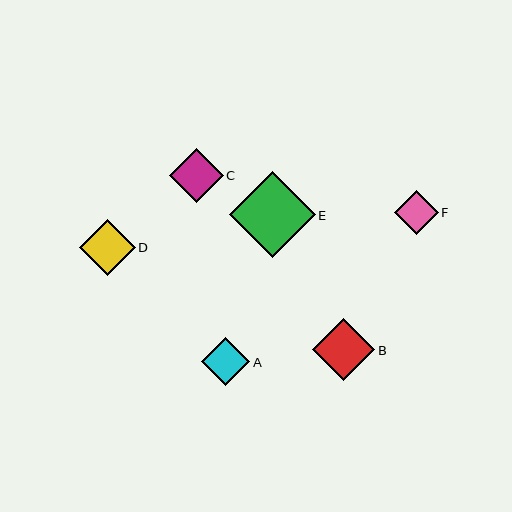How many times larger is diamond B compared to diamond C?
Diamond B is approximately 1.1 times the size of diamond C.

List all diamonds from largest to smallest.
From largest to smallest: E, B, D, C, A, F.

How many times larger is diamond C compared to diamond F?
Diamond C is approximately 1.2 times the size of diamond F.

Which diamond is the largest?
Diamond E is the largest with a size of approximately 86 pixels.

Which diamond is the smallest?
Diamond F is the smallest with a size of approximately 44 pixels.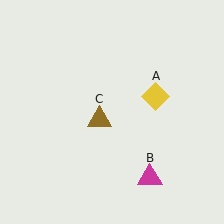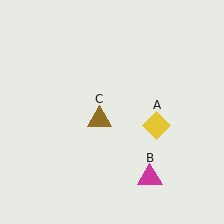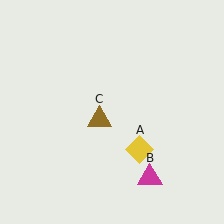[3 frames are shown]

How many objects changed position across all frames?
1 object changed position: yellow diamond (object A).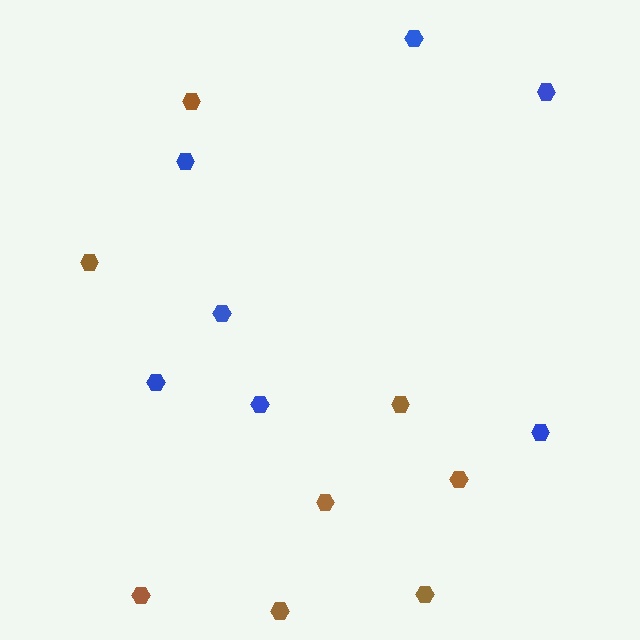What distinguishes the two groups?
There are 2 groups: one group of brown hexagons (8) and one group of blue hexagons (7).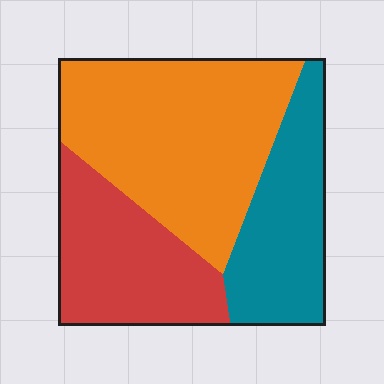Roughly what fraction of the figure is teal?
Teal takes up about one quarter (1/4) of the figure.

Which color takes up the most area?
Orange, at roughly 45%.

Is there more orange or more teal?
Orange.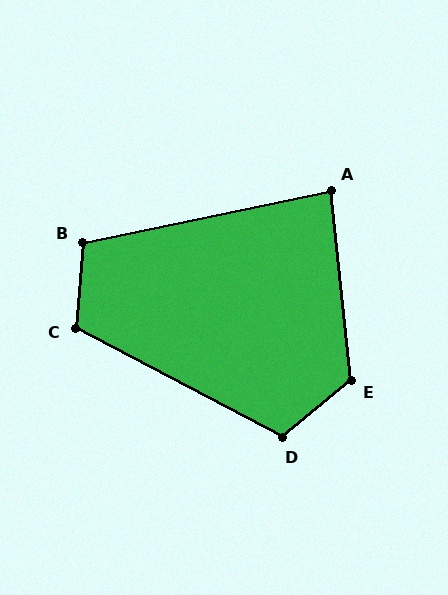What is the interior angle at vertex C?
Approximately 113 degrees (obtuse).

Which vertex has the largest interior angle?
E, at approximately 124 degrees.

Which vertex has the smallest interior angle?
A, at approximately 84 degrees.